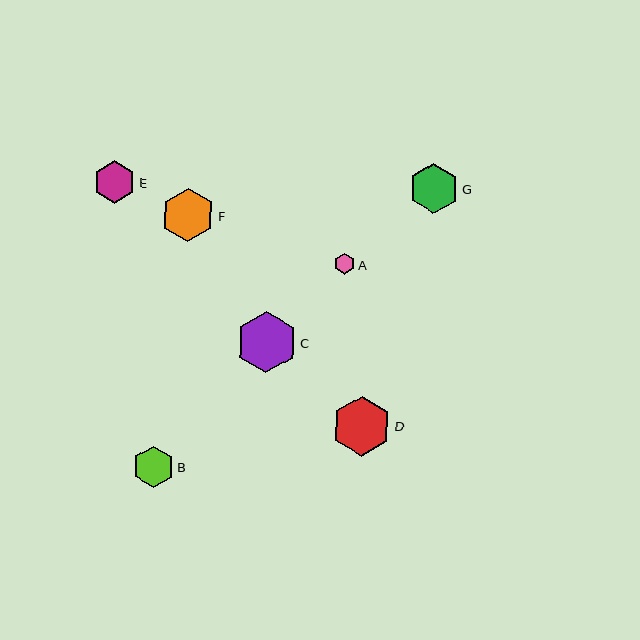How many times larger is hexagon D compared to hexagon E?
Hexagon D is approximately 1.4 times the size of hexagon E.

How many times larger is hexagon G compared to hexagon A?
Hexagon G is approximately 2.4 times the size of hexagon A.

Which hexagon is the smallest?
Hexagon A is the smallest with a size of approximately 21 pixels.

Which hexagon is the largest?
Hexagon C is the largest with a size of approximately 61 pixels.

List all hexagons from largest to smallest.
From largest to smallest: C, D, F, G, E, B, A.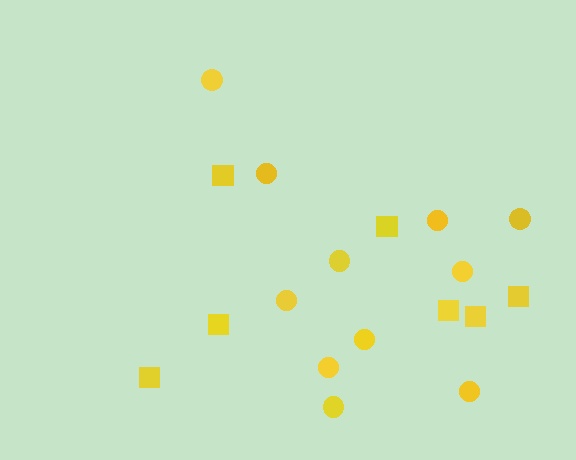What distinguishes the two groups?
There are 2 groups: one group of squares (7) and one group of circles (11).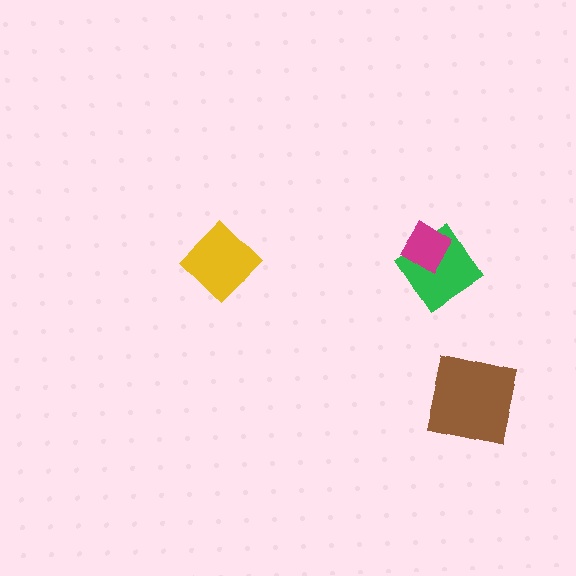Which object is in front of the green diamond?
The magenta diamond is in front of the green diamond.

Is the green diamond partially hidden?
Yes, it is partially covered by another shape.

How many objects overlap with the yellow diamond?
0 objects overlap with the yellow diamond.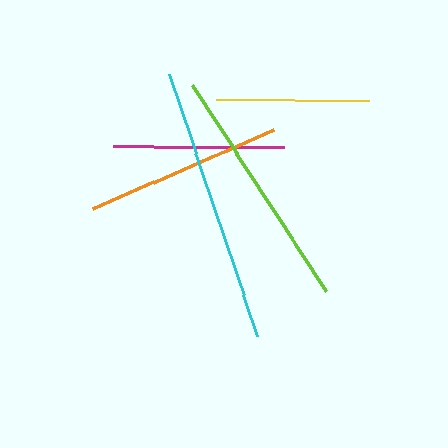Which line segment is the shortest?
The yellow line is the shortest at approximately 153 pixels.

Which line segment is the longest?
The cyan line is the longest at approximately 276 pixels.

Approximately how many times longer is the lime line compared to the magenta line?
The lime line is approximately 1.4 times the length of the magenta line.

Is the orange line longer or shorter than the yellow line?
The orange line is longer than the yellow line.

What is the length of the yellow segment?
The yellow segment is approximately 153 pixels long.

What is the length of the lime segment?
The lime segment is approximately 246 pixels long.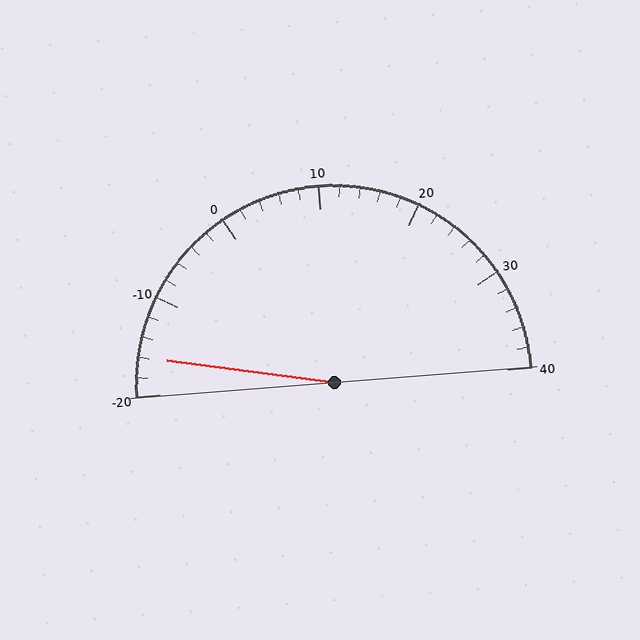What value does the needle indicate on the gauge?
The needle indicates approximately -16.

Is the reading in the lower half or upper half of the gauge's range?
The reading is in the lower half of the range (-20 to 40).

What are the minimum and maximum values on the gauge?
The gauge ranges from -20 to 40.